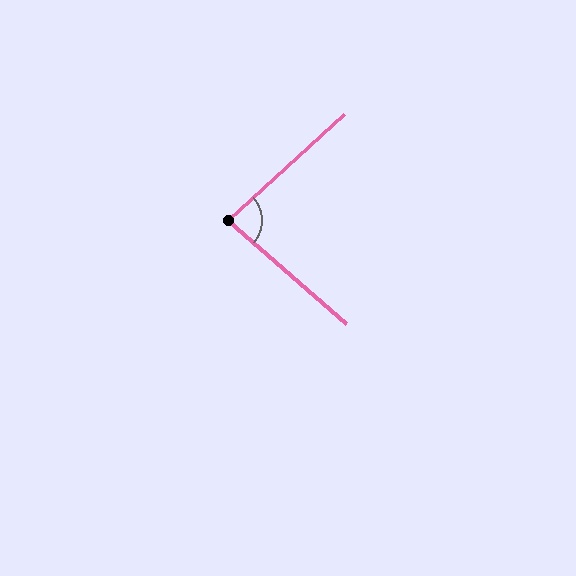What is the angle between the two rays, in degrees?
Approximately 84 degrees.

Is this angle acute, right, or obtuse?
It is acute.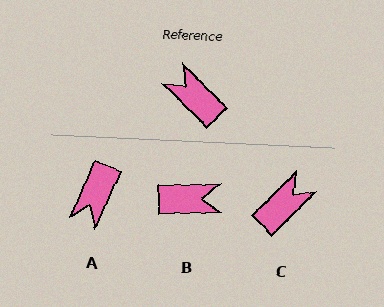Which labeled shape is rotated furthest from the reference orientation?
B, about 134 degrees away.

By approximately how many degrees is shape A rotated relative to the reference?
Approximately 110 degrees counter-clockwise.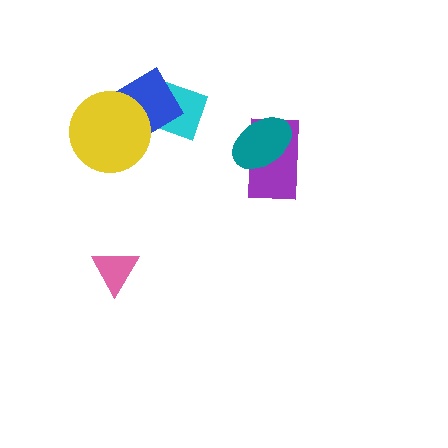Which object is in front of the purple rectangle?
The teal ellipse is in front of the purple rectangle.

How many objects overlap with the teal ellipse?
1 object overlaps with the teal ellipse.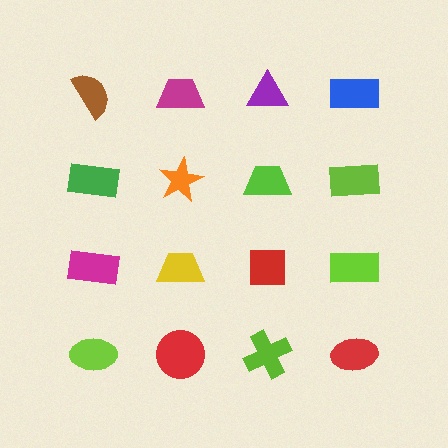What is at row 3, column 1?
A magenta rectangle.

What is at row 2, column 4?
A lime rectangle.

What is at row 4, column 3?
A lime cross.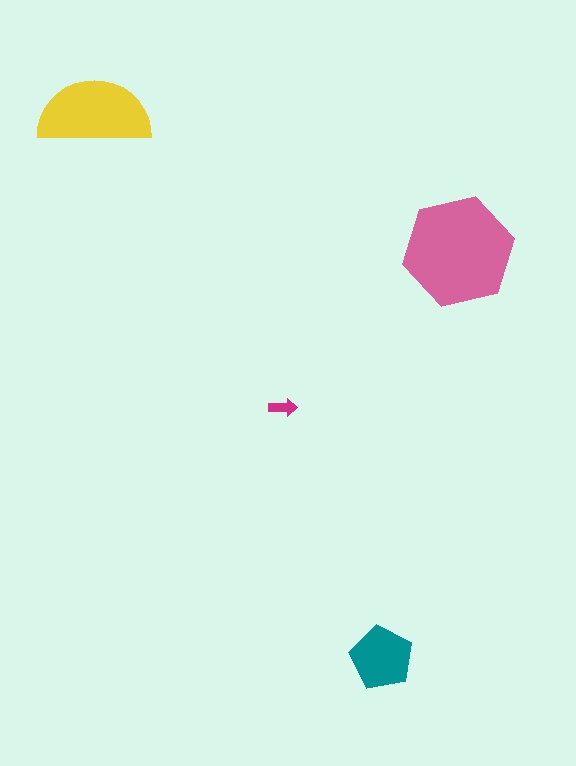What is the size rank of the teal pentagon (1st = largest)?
3rd.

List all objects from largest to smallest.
The pink hexagon, the yellow semicircle, the teal pentagon, the magenta arrow.